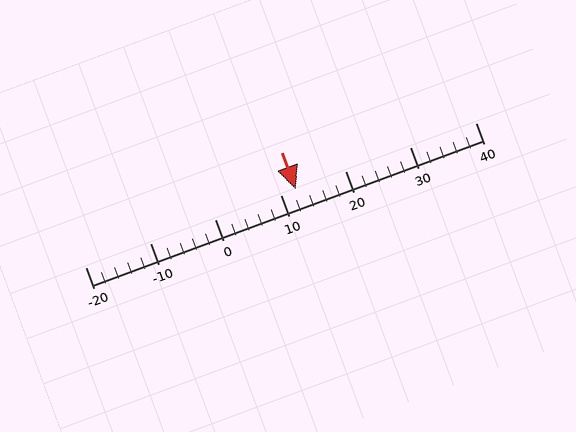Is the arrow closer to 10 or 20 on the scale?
The arrow is closer to 10.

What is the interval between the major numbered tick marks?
The major tick marks are spaced 10 units apart.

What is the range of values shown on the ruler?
The ruler shows values from -20 to 40.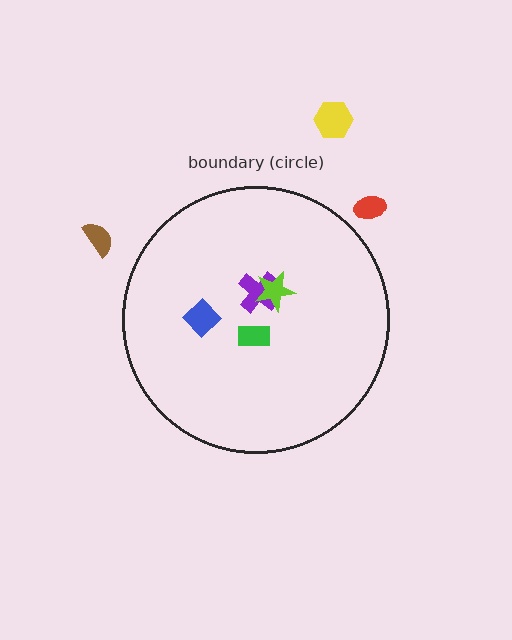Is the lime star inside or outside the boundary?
Inside.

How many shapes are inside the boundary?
4 inside, 3 outside.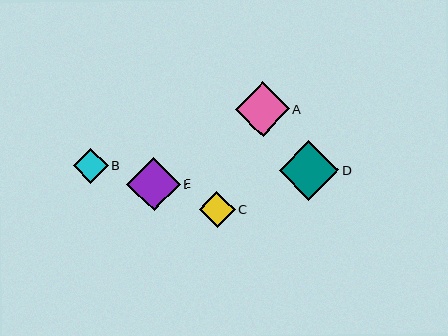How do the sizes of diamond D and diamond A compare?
Diamond D and diamond A are approximately the same size.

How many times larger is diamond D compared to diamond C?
Diamond D is approximately 1.7 times the size of diamond C.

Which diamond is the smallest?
Diamond B is the smallest with a size of approximately 35 pixels.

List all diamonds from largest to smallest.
From largest to smallest: D, A, E, C, B.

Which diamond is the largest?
Diamond D is the largest with a size of approximately 60 pixels.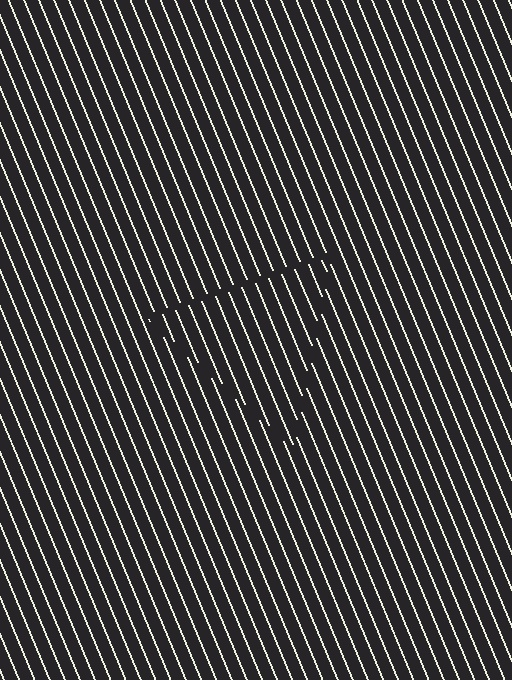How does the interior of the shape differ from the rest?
The interior of the shape contains the same grating, shifted by half a period — the contour is defined by the phase discontinuity where line-ends from the inner and outer gratings abut.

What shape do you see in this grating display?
An illusory triangle. The interior of the shape contains the same grating, shifted by half a period — the contour is defined by the phase discontinuity where line-ends from the inner and outer gratings abut.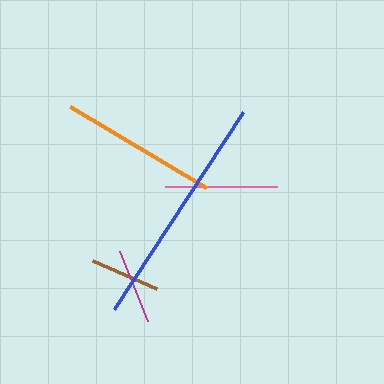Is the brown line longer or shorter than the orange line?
The orange line is longer than the brown line.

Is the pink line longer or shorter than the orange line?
The orange line is longer than the pink line.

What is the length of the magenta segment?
The magenta segment is approximately 75 pixels long.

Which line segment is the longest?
The blue line is the longest at approximately 236 pixels.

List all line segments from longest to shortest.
From longest to shortest: blue, orange, pink, magenta, brown.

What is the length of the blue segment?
The blue segment is approximately 236 pixels long.